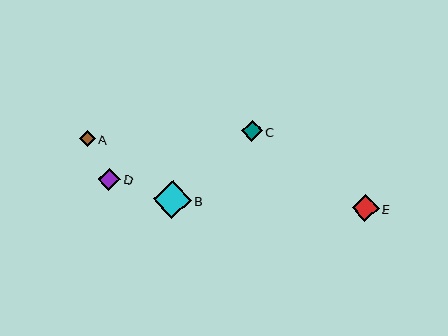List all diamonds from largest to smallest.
From largest to smallest: B, E, D, C, A.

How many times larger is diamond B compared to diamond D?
Diamond B is approximately 1.7 times the size of diamond D.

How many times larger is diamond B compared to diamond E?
Diamond B is approximately 1.4 times the size of diamond E.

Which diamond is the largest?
Diamond B is the largest with a size of approximately 38 pixels.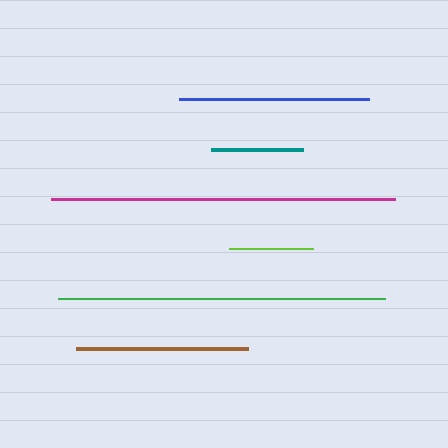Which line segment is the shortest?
The lime line is the shortest at approximately 85 pixels.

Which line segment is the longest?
The magenta line is the longest at approximately 344 pixels.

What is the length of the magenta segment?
The magenta segment is approximately 344 pixels long.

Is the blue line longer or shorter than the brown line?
The blue line is longer than the brown line.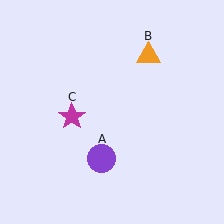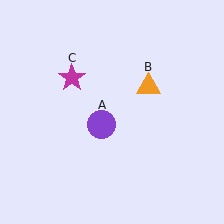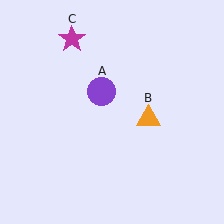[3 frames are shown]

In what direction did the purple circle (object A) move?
The purple circle (object A) moved up.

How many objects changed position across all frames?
3 objects changed position: purple circle (object A), orange triangle (object B), magenta star (object C).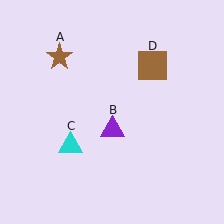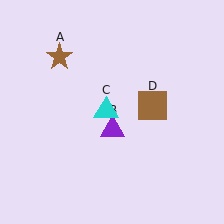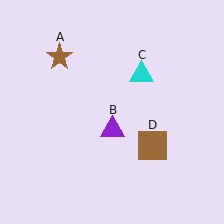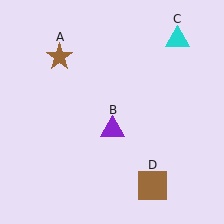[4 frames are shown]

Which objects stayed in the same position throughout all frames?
Brown star (object A) and purple triangle (object B) remained stationary.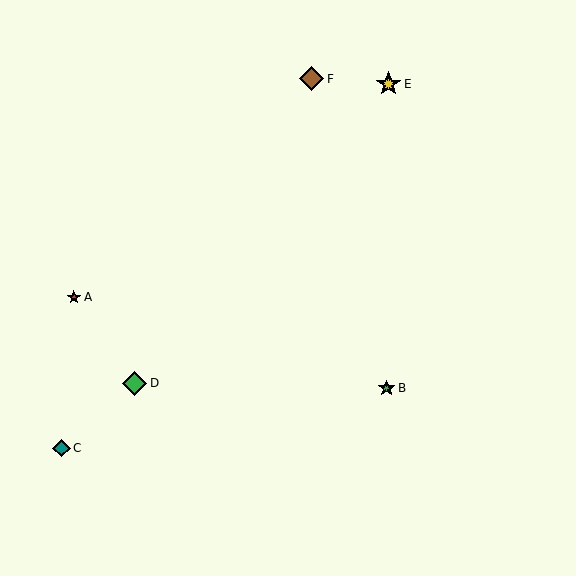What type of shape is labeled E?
Shape E is a yellow star.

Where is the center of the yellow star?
The center of the yellow star is at (388, 84).